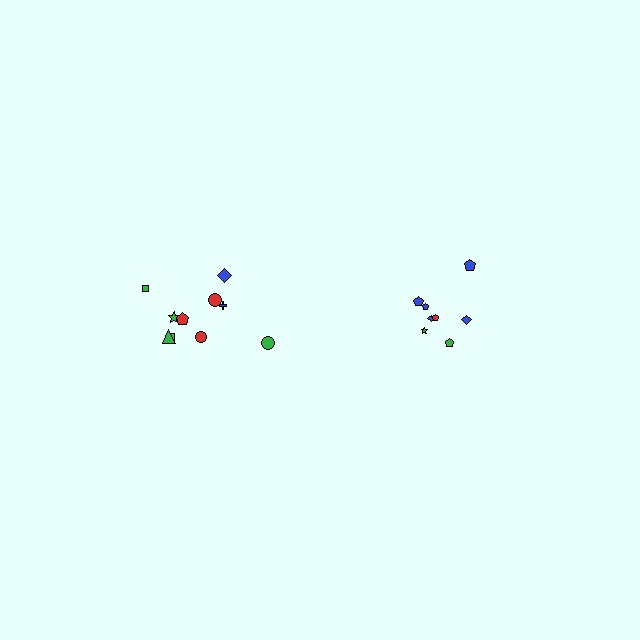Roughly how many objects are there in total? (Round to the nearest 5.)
Roughly 20 objects in total.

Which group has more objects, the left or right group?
The left group.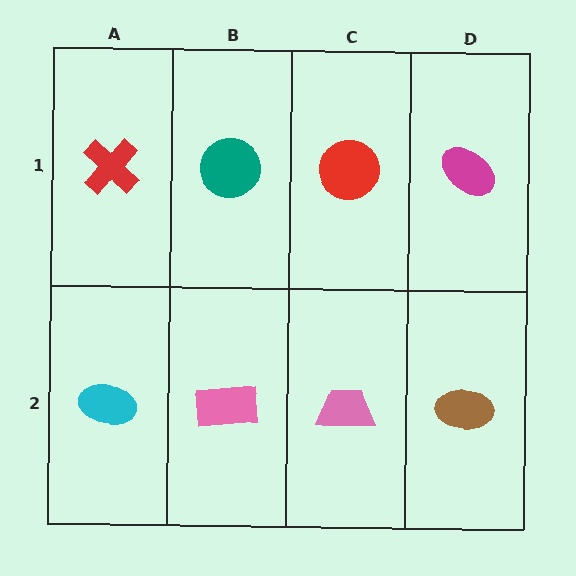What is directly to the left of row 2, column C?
A pink rectangle.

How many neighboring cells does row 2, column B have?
3.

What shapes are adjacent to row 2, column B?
A teal circle (row 1, column B), a cyan ellipse (row 2, column A), a pink trapezoid (row 2, column C).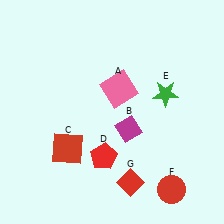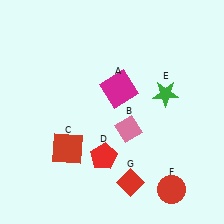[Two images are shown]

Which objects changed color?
A changed from pink to magenta. B changed from magenta to pink.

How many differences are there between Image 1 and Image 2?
There are 2 differences between the two images.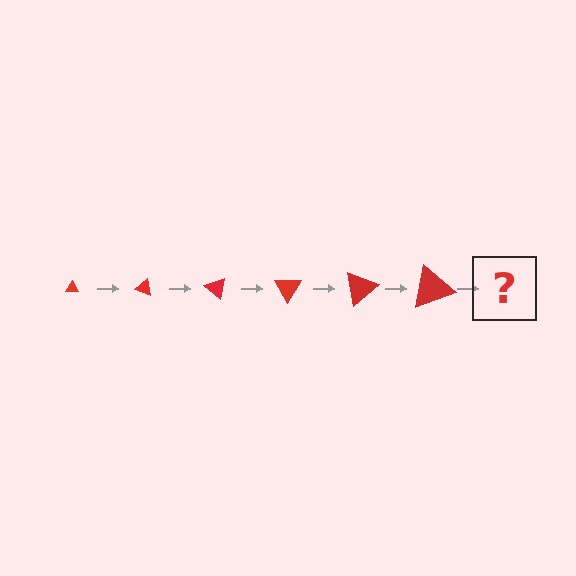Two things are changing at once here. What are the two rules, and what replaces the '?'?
The two rules are that the triangle grows larger each step and it rotates 20 degrees each step. The '?' should be a triangle, larger than the previous one and rotated 120 degrees from the start.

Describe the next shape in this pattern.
It should be a triangle, larger than the previous one and rotated 120 degrees from the start.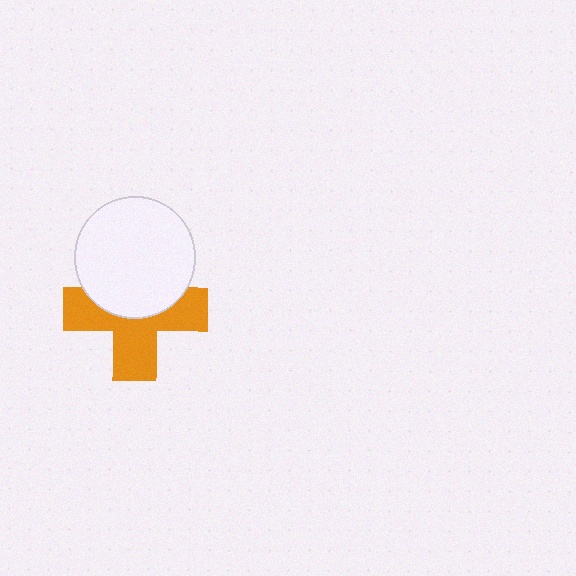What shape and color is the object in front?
The object in front is a white circle.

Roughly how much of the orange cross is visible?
About half of it is visible (roughly 57%).